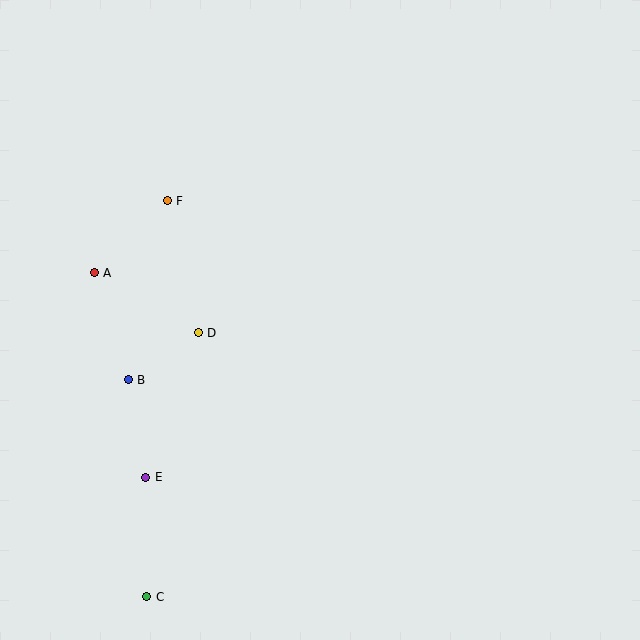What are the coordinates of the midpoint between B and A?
The midpoint between B and A is at (111, 326).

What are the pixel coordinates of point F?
Point F is at (167, 201).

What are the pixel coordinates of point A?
Point A is at (94, 273).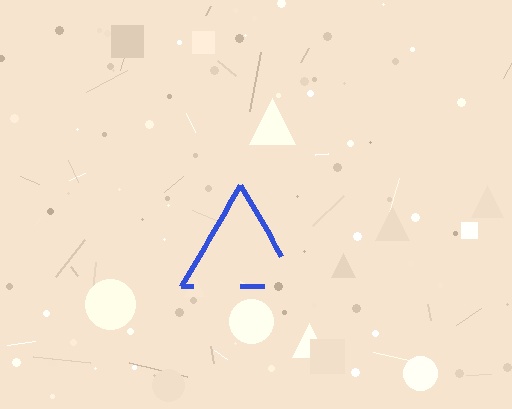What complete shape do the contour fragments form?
The contour fragments form a triangle.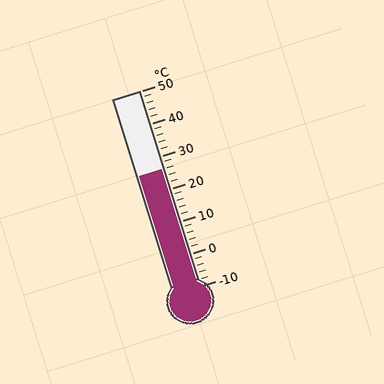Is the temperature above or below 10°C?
The temperature is above 10°C.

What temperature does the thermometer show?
The thermometer shows approximately 26°C.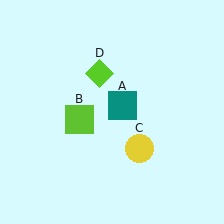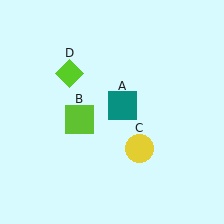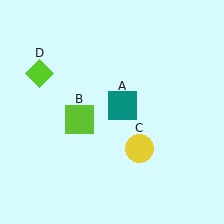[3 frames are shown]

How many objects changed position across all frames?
1 object changed position: lime diamond (object D).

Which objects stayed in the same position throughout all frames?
Teal square (object A) and lime square (object B) and yellow circle (object C) remained stationary.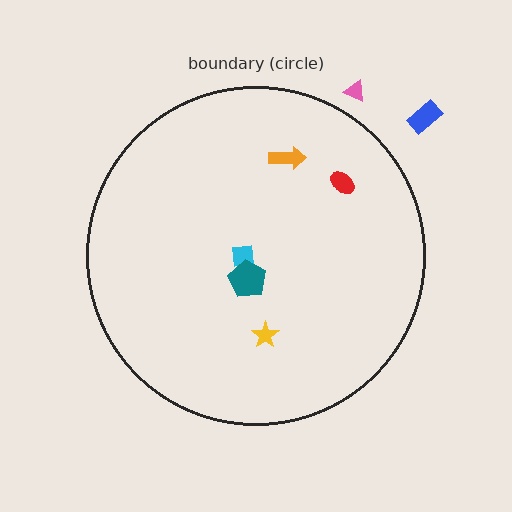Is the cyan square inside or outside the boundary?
Inside.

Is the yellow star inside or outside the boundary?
Inside.